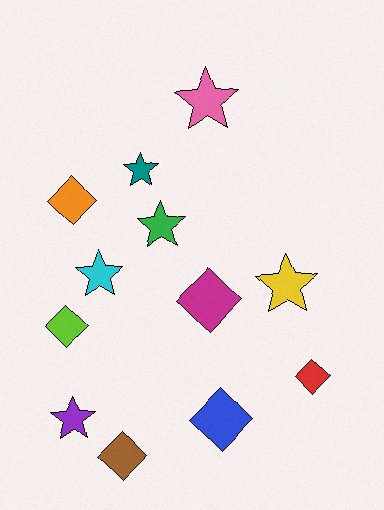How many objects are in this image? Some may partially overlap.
There are 12 objects.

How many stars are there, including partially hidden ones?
There are 6 stars.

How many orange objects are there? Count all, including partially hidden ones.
There is 1 orange object.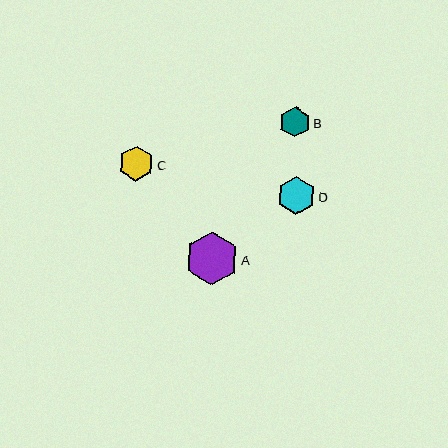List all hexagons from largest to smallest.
From largest to smallest: A, D, C, B.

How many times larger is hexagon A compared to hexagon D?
Hexagon A is approximately 1.4 times the size of hexagon D.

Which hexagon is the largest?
Hexagon A is the largest with a size of approximately 53 pixels.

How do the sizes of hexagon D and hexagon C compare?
Hexagon D and hexagon C are approximately the same size.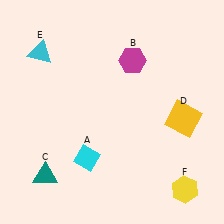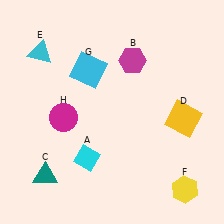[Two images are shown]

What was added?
A cyan square (G), a magenta circle (H) were added in Image 2.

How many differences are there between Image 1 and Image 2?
There are 2 differences between the two images.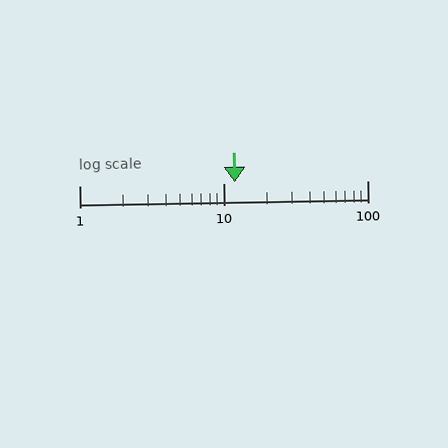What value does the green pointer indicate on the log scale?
The pointer indicates approximately 12.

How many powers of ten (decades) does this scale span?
The scale spans 2 decades, from 1 to 100.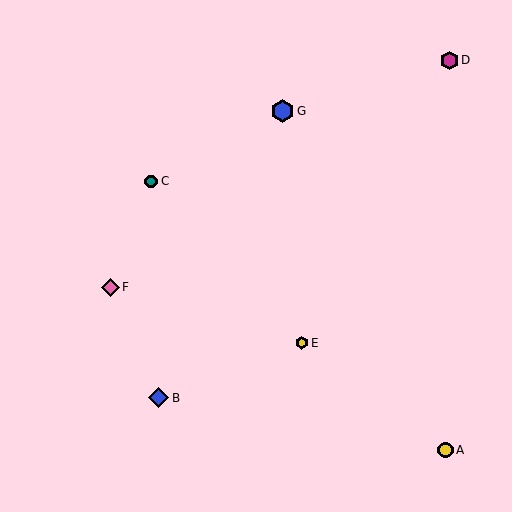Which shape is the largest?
The blue hexagon (labeled G) is the largest.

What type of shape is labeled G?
Shape G is a blue hexagon.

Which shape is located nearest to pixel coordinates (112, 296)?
The pink diamond (labeled F) at (110, 287) is nearest to that location.